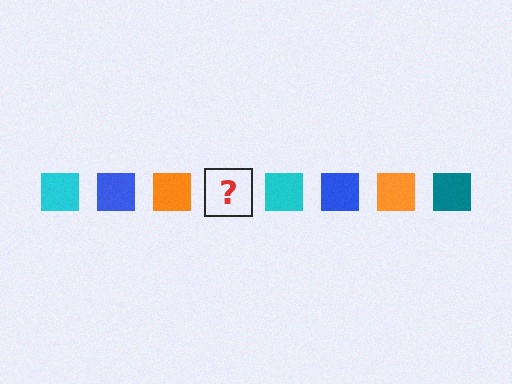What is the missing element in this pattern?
The missing element is a teal square.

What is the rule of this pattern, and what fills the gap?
The rule is that the pattern cycles through cyan, blue, orange, teal squares. The gap should be filled with a teal square.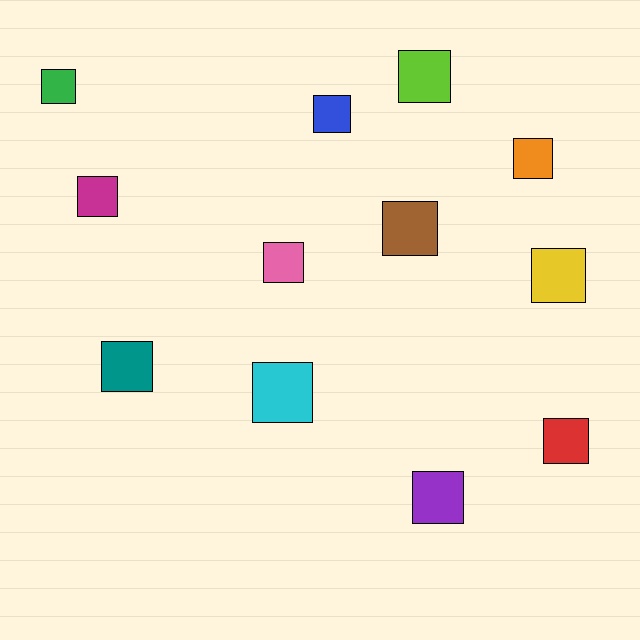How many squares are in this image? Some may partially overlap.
There are 12 squares.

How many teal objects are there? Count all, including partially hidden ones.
There is 1 teal object.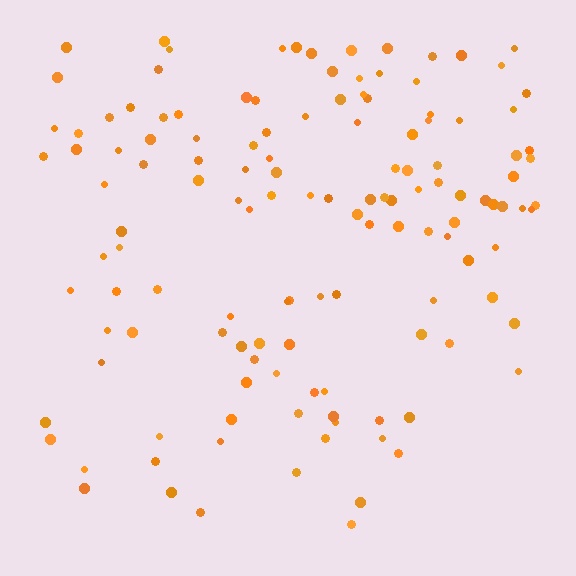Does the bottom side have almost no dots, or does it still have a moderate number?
Still a moderate number, just noticeably fewer than the top.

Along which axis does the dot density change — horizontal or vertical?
Vertical.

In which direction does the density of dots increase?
From bottom to top, with the top side densest.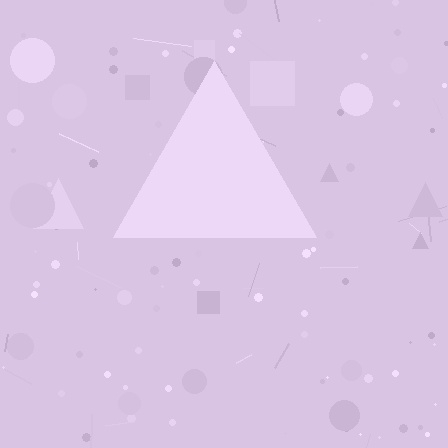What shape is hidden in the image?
A triangle is hidden in the image.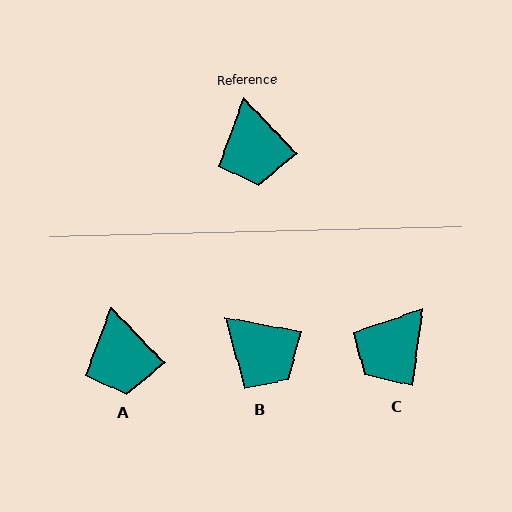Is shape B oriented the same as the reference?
No, it is off by about 36 degrees.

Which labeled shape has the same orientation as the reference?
A.